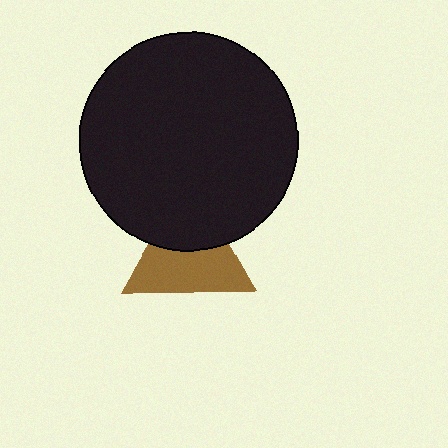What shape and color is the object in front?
The object in front is a black circle.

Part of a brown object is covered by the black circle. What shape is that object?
It is a triangle.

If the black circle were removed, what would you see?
You would see the complete brown triangle.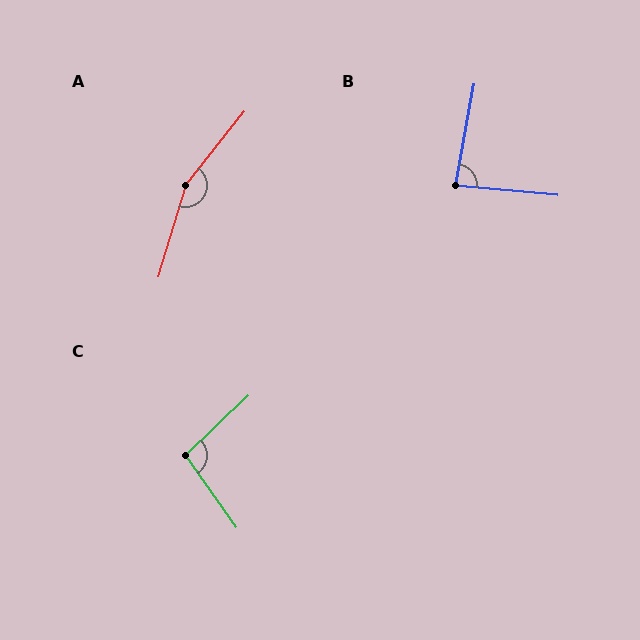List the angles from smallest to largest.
B (85°), C (99°), A (158°).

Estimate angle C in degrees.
Approximately 99 degrees.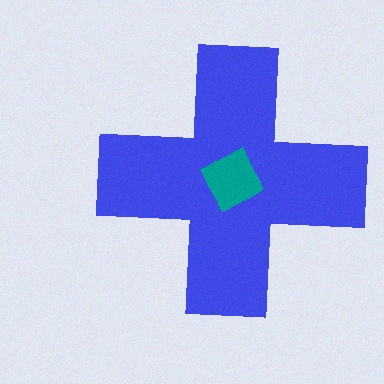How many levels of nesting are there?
2.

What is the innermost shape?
The teal diamond.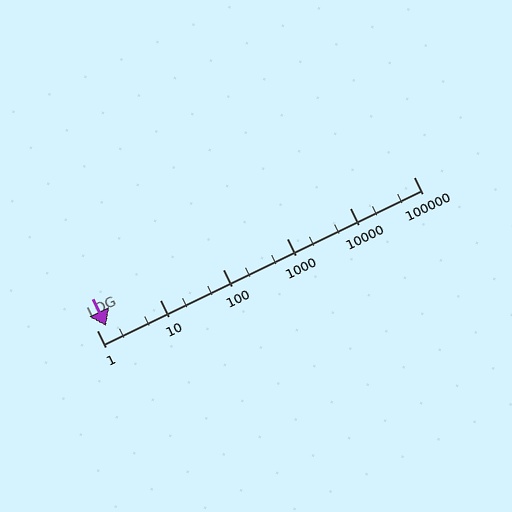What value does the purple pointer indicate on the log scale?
The pointer indicates approximately 1.4.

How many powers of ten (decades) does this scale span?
The scale spans 5 decades, from 1 to 100000.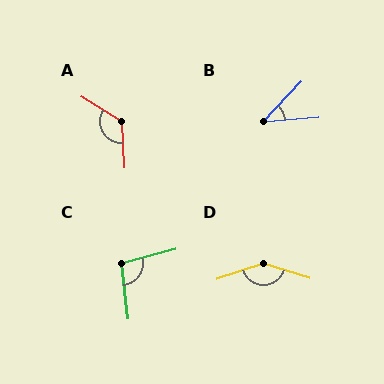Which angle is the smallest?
B, at approximately 42 degrees.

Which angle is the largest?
D, at approximately 145 degrees.